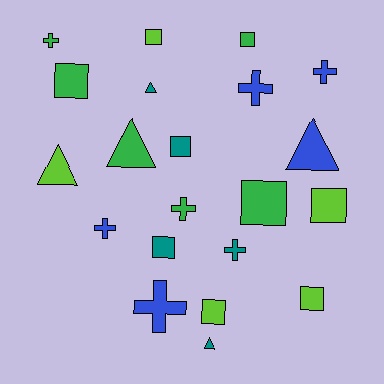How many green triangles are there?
There is 1 green triangle.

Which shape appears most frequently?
Square, with 9 objects.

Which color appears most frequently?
Green, with 6 objects.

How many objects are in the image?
There are 21 objects.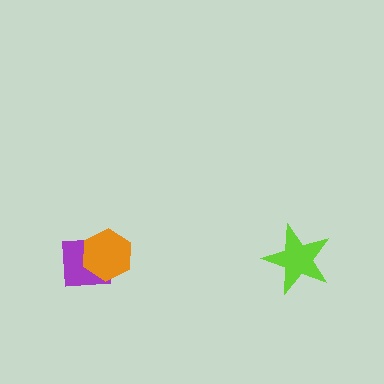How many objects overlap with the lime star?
0 objects overlap with the lime star.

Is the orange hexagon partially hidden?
No, no other shape covers it.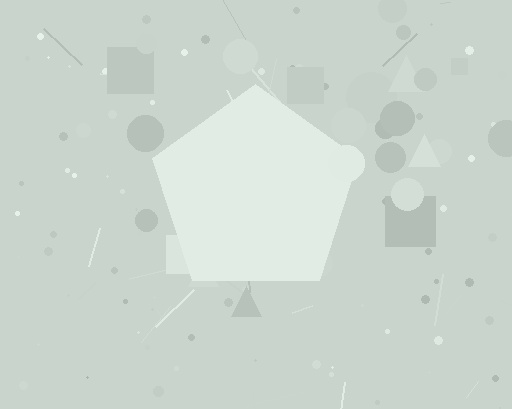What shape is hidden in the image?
A pentagon is hidden in the image.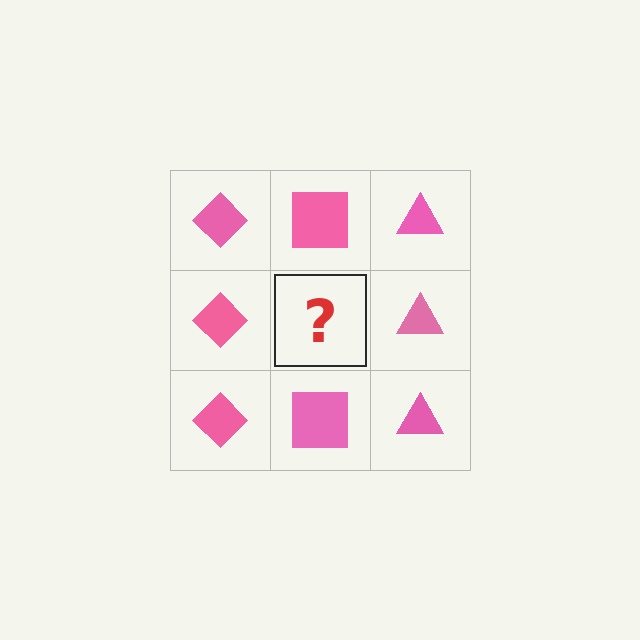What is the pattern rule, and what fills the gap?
The rule is that each column has a consistent shape. The gap should be filled with a pink square.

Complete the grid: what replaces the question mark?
The question mark should be replaced with a pink square.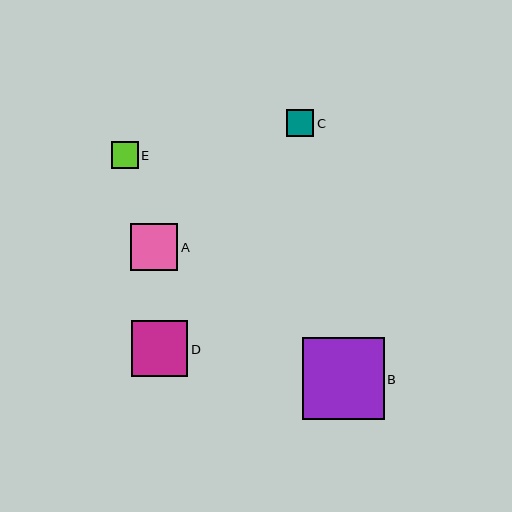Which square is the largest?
Square B is the largest with a size of approximately 82 pixels.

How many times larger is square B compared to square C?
Square B is approximately 3.1 times the size of square C.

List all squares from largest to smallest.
From largest to smallest: B, D, A, C, E.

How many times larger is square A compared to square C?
Square A is approximately 1.7 times the size of square C.